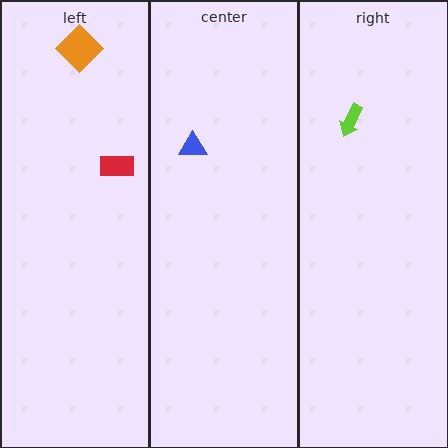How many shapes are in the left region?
2.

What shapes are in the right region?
The lime arrow.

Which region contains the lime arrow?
The right region.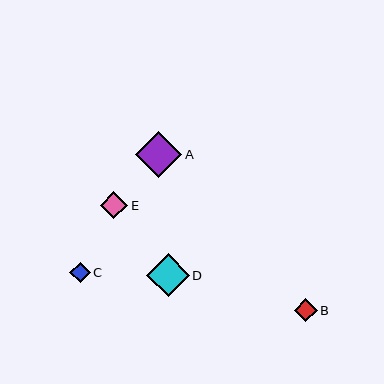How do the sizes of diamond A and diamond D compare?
Diamond A and diamond D are approximately the same size.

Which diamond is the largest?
Diamond A is the largest with a size of approximately 46 pixels.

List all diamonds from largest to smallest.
From largest to smallest: A, D, E, B, C.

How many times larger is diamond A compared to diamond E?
Diamond A is approximately 1.7 times the size of diamond E.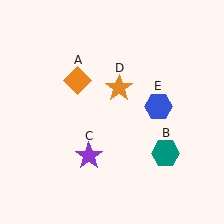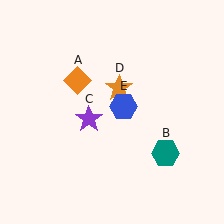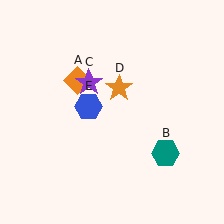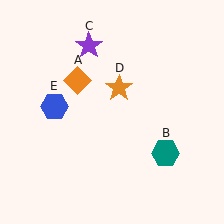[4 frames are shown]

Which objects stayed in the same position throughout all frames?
Orange diamond (object A) and teal hexagon (object B) and orange star (object D) remained stationary.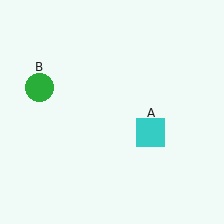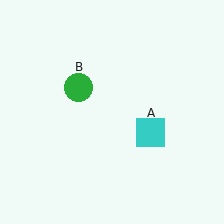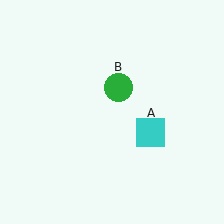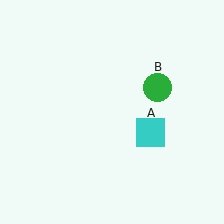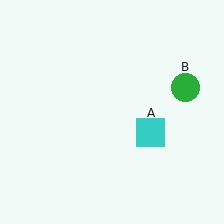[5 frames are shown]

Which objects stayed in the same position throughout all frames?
Cyan square (object A) remained stationary.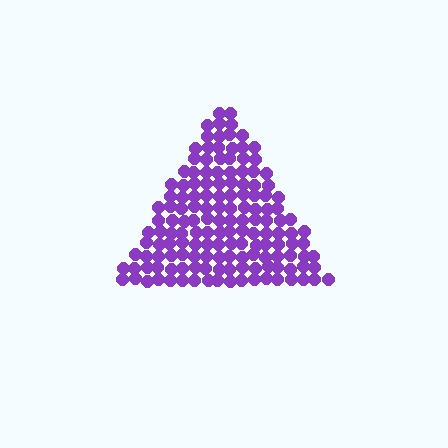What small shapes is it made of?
It is made of small circles.